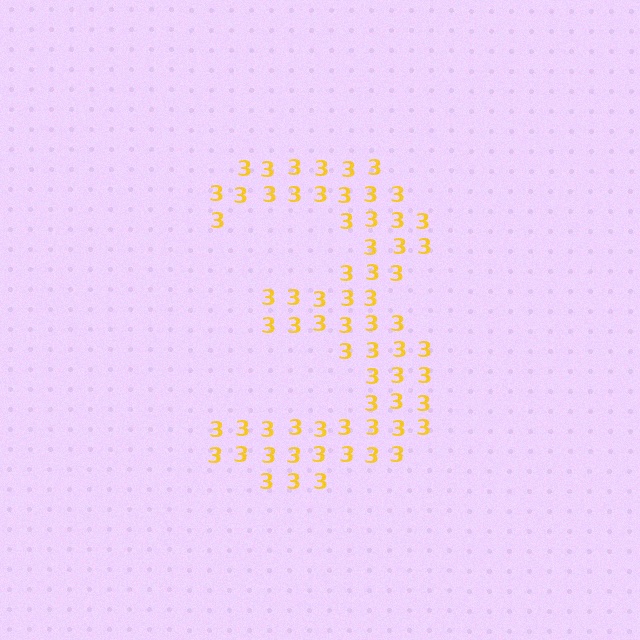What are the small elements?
The small elements are digit 3's.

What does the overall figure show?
The overall figure shows the digit 3.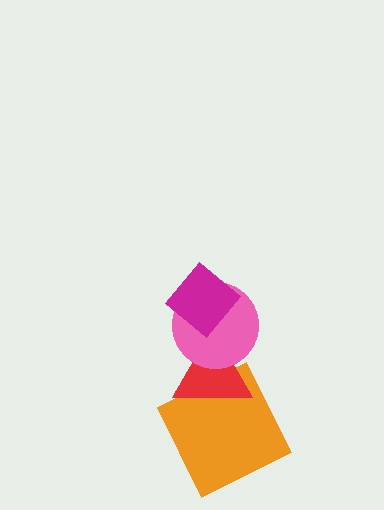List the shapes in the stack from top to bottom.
From top to bottom: the magenta diamond, the pink circle, the red triangle, the orange square.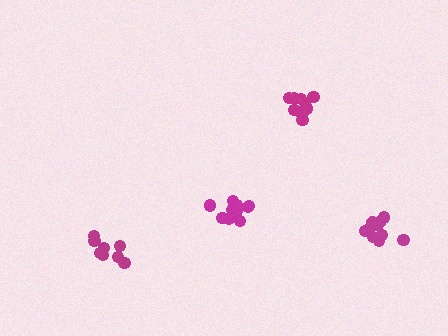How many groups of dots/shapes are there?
There are 4 groups.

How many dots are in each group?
Group 1: 10 dots, Group 2: 12 dots, Group 3: 10 dots, Group 4: 8 dots (40 total).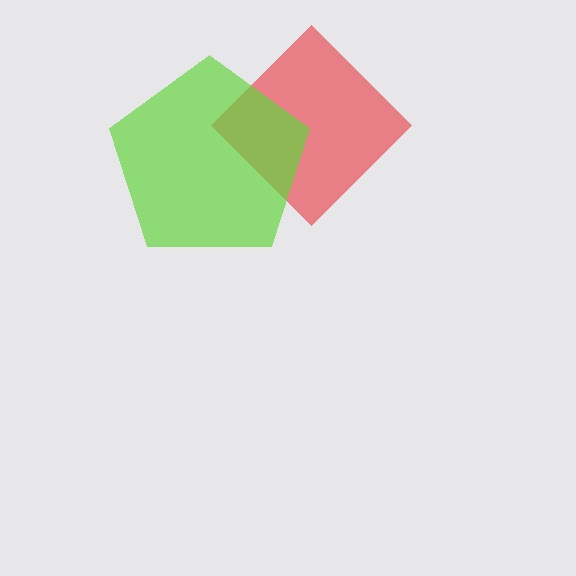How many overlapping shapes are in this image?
There are 2 overlapping shapes in the image.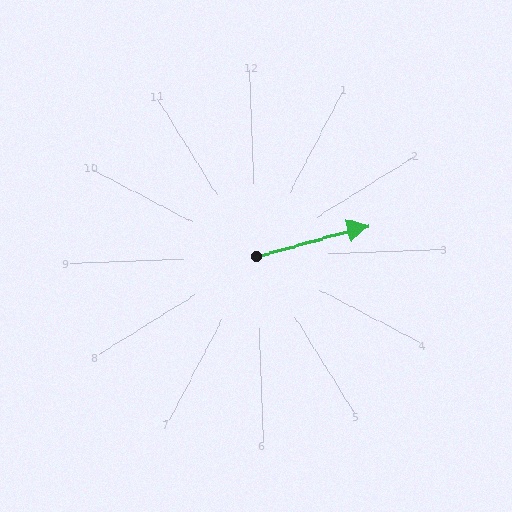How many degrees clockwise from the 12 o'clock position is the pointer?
Approximately 77 degrees.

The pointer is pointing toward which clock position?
Roughly 3 o'clock.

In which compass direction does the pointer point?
East.